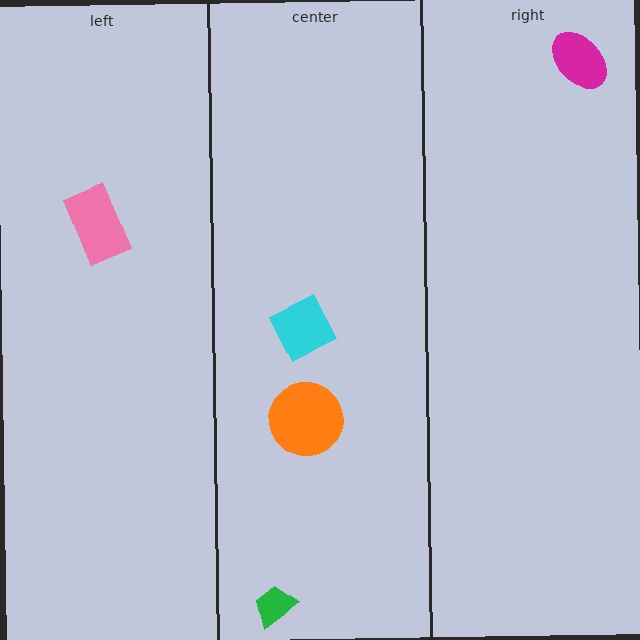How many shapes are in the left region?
1.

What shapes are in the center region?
The orange circle, the green trapezoid, the cyan square.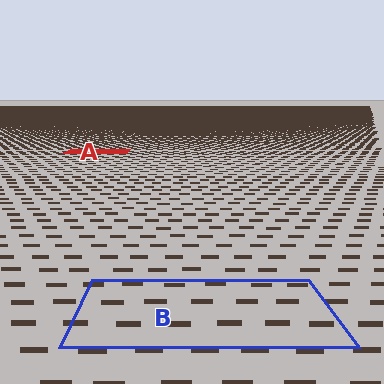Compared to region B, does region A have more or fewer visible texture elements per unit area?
Region A has more texture elements per unit area — they are packed more densely because it is farther away.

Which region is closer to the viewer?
Region B is closer. The texture elements there are larger and more spread out.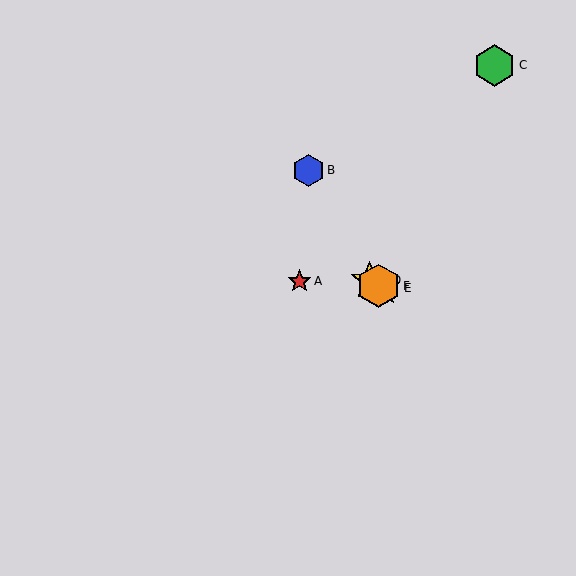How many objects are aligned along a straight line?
3 objects (D, E, F) are aligned along a straight line.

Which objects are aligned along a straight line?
Objects D, E, F are aligned along a straight line.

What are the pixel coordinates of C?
Object C is at (495, 65).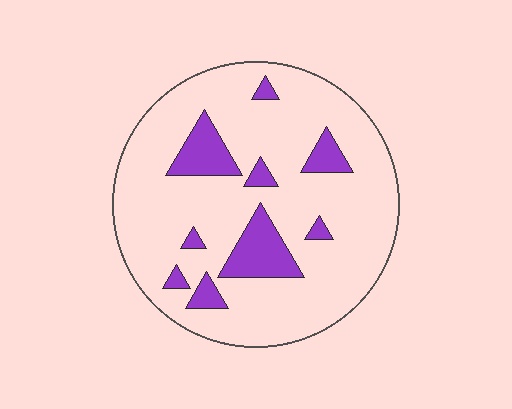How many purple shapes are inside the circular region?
9.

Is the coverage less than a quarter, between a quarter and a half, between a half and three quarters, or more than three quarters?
Less than a quarter.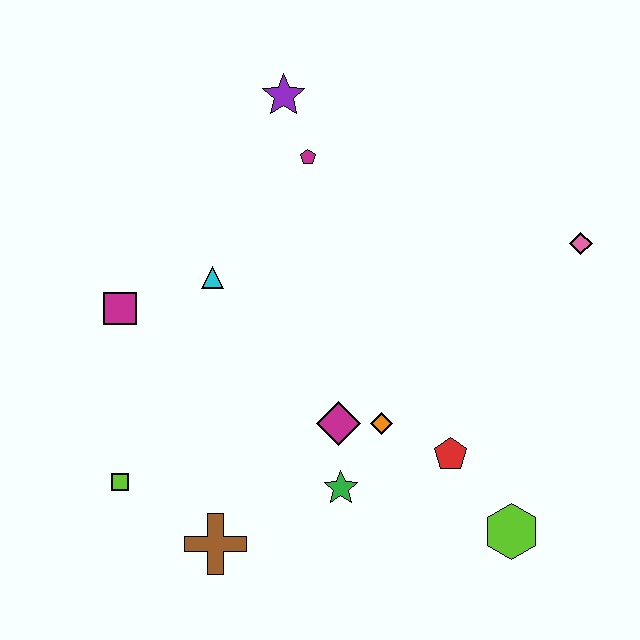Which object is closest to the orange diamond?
The magenta diamond is closest to the orange diamond.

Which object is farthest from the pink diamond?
The lime square is farthest from the pink diamond.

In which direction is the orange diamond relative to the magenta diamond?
The orange diamond is to the right of the magenta diamond.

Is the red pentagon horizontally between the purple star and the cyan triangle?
No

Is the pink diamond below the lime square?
No